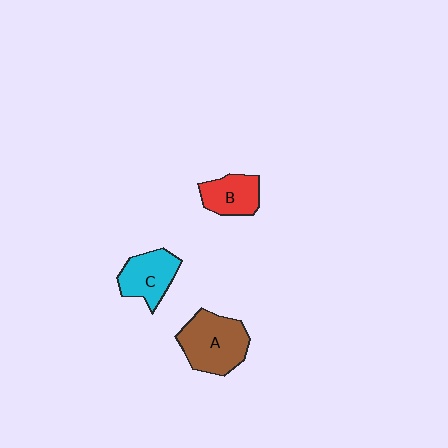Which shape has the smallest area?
Shape B (red).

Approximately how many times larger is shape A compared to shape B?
Approximately 1.6 times.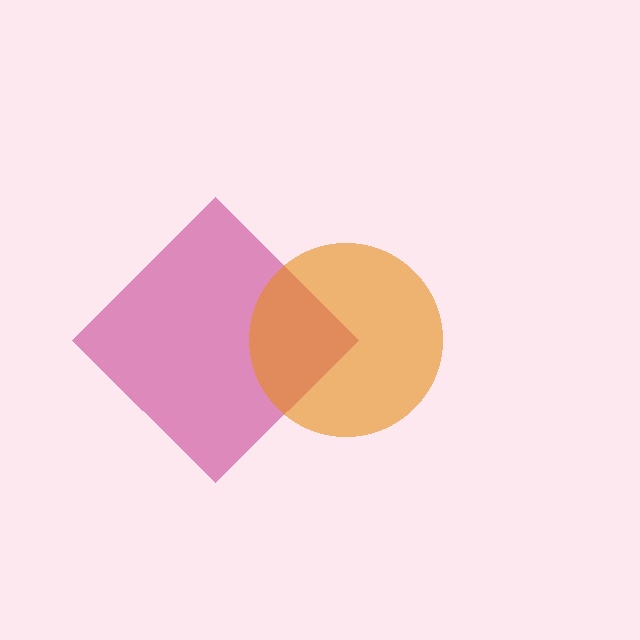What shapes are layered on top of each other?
The layered shapes are: a magenta diamond, an orange circle.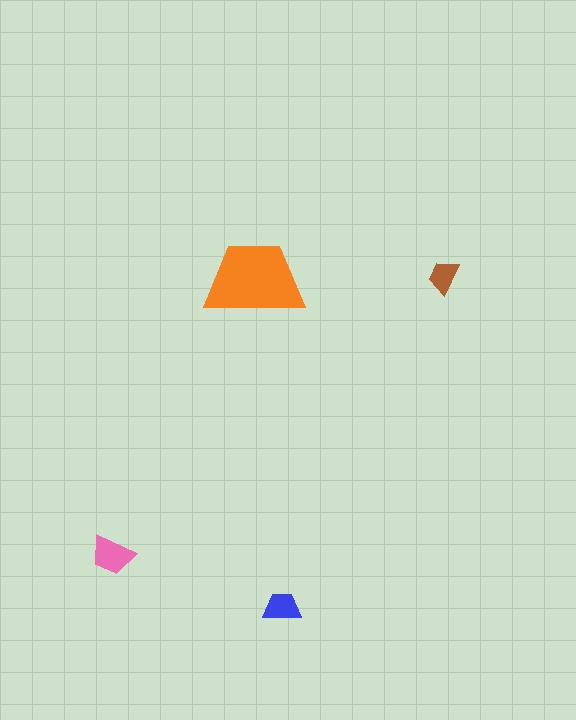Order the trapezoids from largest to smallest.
the orange one, the pink one, the blue one, the brown one.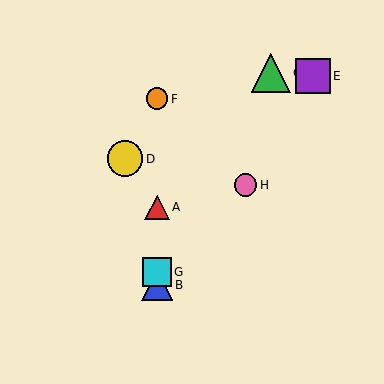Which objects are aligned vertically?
Objects A, B, F, G are aligned vertically.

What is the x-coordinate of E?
Object E is at x≈313.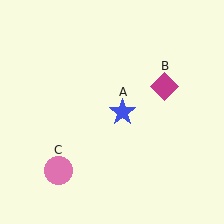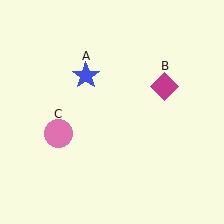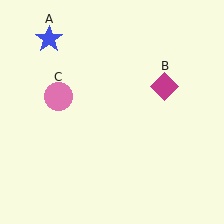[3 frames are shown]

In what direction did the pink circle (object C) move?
The pink circle (object C) moved up.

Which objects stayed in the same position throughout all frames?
Magenta diamond (object B) remained stationary.